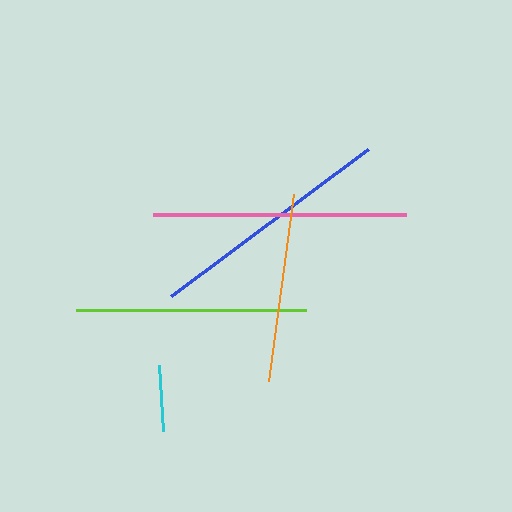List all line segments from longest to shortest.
From longest to shortest: pink, blue, lime, orange, cyan.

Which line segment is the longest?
The pink line is the longest at approximately 253 pixels.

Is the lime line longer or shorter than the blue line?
The blue line is longer than the lime line.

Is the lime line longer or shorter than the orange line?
The lime line is longer than the orange line.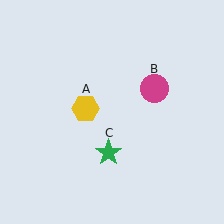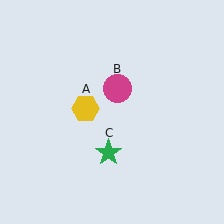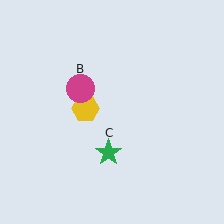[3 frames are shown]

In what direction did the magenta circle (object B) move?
The magenta circle (object B) moved left.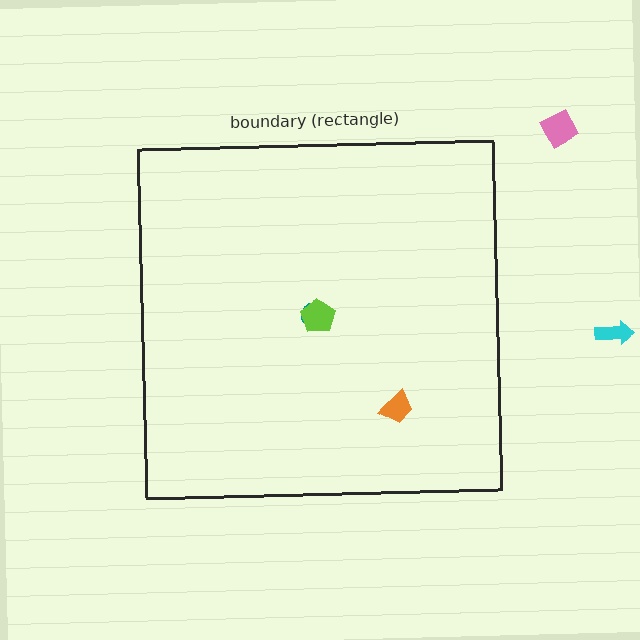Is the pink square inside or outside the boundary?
Outside.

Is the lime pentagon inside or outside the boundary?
Inside.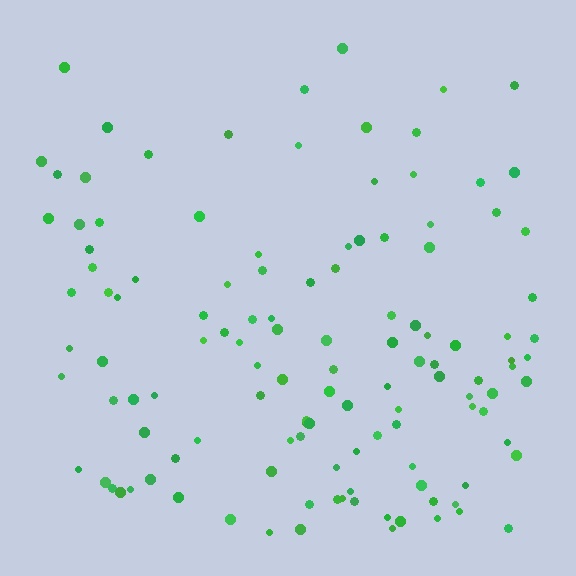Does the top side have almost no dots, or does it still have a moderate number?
Still a moderate number, just noticeably fewer than the bottom.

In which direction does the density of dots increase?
From top to bottom, with the bottom side densest.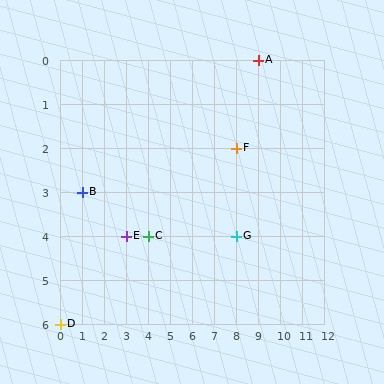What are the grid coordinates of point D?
Point D is at grid coordinates (0, 6).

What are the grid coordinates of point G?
Point G is at grid coordinates (8, 4).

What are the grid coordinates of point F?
Point F is at grid coordinates (8, 2).